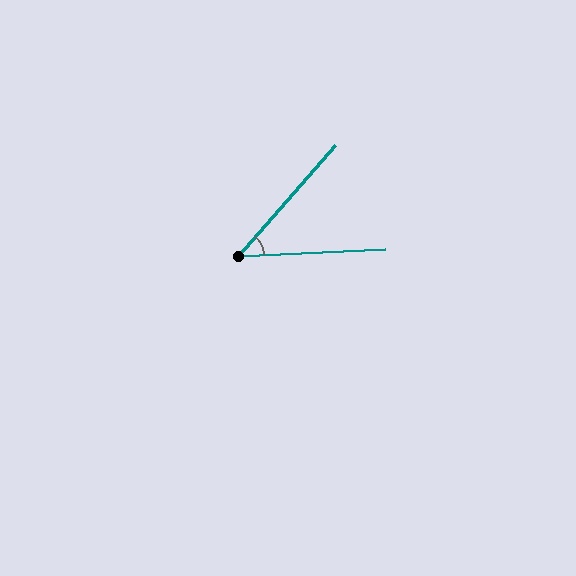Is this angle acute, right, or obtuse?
It is acute.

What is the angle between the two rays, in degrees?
Approximately 46 degrees.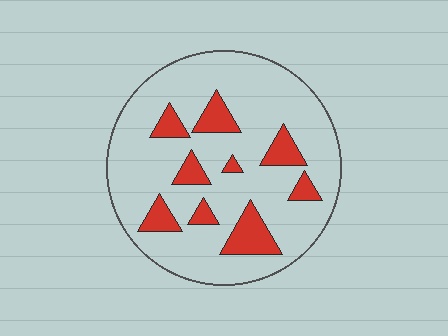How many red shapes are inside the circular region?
9.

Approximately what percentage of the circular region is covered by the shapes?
Approximately 20%.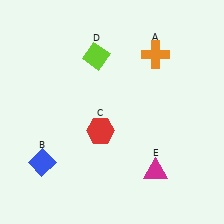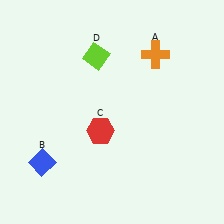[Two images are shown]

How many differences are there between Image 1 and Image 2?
There is 1 difference between the two images.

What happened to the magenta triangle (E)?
The magenta triangle (E) was removed in Image 2. It was in the bottom-right area of Image 1.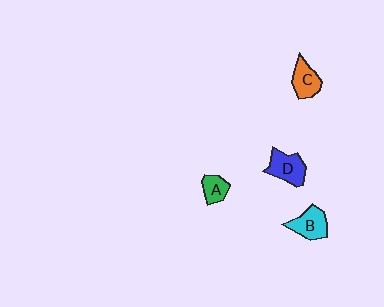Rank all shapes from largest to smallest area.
From largest to smallest: D (blue), B (cyan), C (orange), A (green).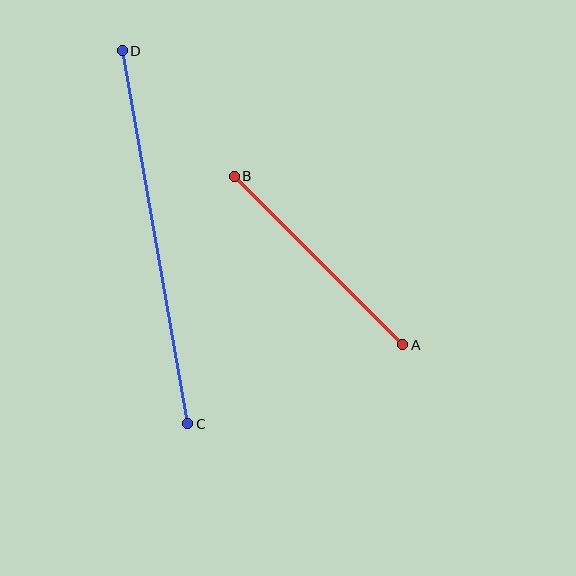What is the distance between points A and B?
The distance is approximately 238 pixels.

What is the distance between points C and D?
The distance is approximately 379 pixels.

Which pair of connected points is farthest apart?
Points C and D are farthest apart.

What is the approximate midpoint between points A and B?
The midpoint is at approximately (318, 261) pixels.